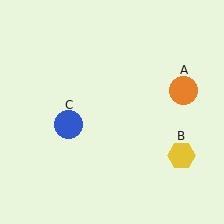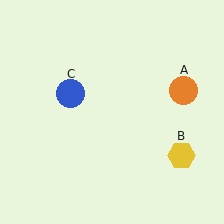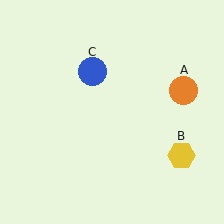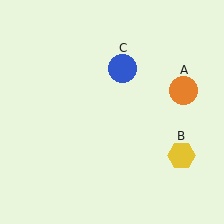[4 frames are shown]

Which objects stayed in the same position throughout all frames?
Orange circle (object A) and yellow hexagon (object B) remained stationary.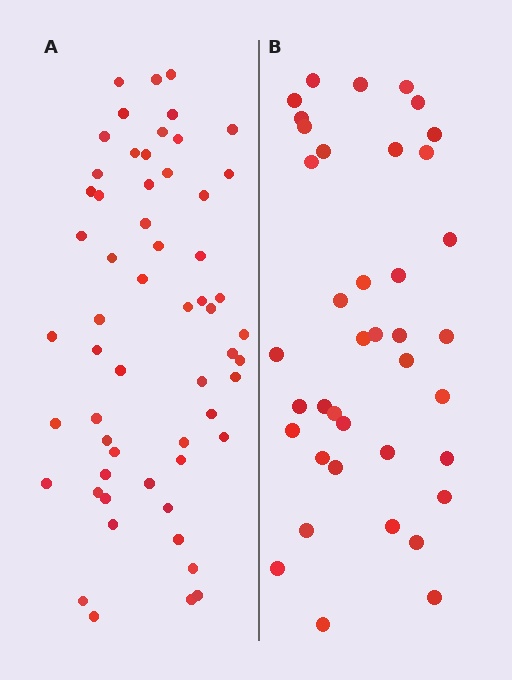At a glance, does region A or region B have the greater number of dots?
Region A (the left region) has more dots.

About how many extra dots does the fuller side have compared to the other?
Region A has approximately 20 more dots than region B.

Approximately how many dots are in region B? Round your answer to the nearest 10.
About 40 dots. (The exact count is 39, which rounds to 40.)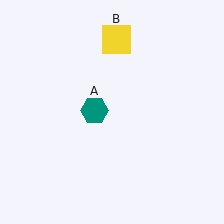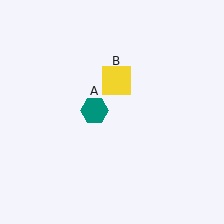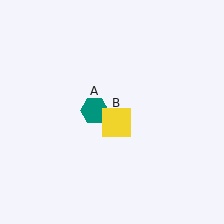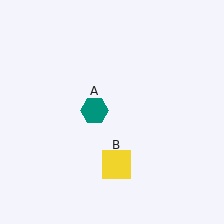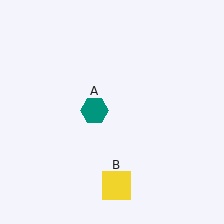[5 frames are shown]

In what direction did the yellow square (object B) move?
The yellow square (object B) moved down.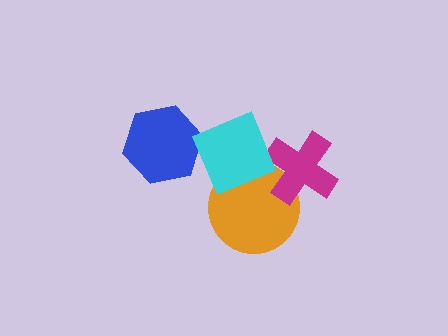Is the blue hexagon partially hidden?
Yes, it is partially covered by another shape.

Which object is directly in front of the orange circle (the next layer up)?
The magenta cross is directly in front of the orange circle.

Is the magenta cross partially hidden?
Yes, it is partially covered by another shape.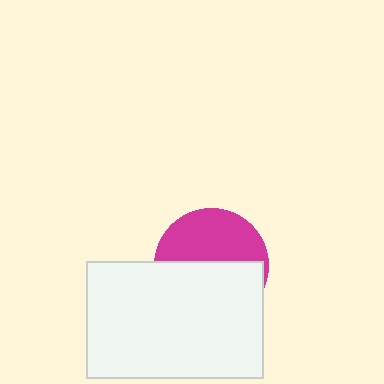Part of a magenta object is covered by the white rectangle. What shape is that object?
It is a circle.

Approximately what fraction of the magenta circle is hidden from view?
Roughly 53% of the magenta circle is hidden behind the white rectangle.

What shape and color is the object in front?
The object in front is a white rectangle.